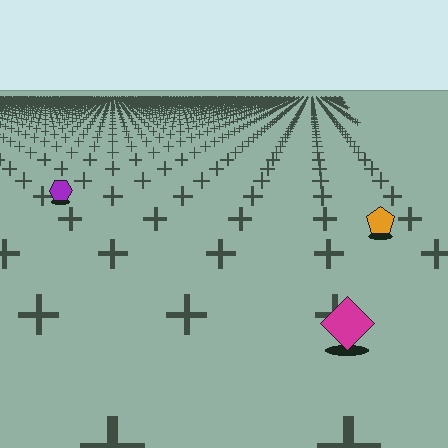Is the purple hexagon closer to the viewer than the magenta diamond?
No. The magenta diamond is closer — you can tell from the texture gradient: the ground texture is coarser near it.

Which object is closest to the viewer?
The magenta diamond is closest. The texture marks near it are larger and more spread out.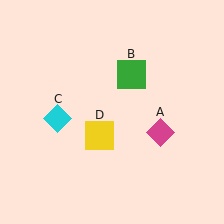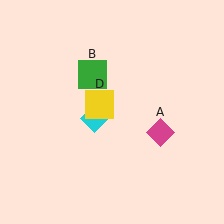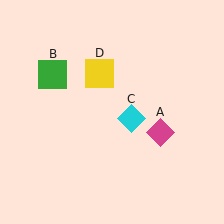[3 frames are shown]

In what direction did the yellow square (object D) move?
The yellow square (object D) moved up.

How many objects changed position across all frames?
3 objects changed position: green square (object B), cyan diamond (object C), yellow square (object D).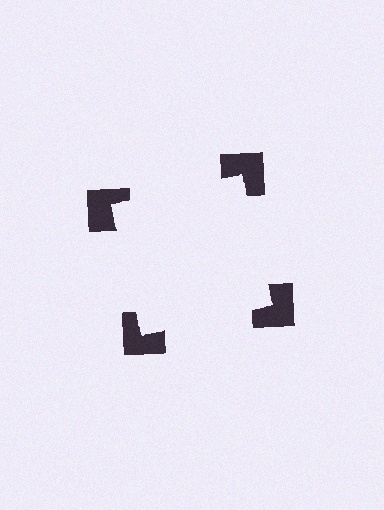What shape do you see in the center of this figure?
An illusory square — its edges are inferred from the aligned wedge cuts in the notched squares, not physically drawn.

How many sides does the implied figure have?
4 sides.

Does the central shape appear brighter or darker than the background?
It typically appears slightly brighter than the background, even though no actual brightness change is drawn.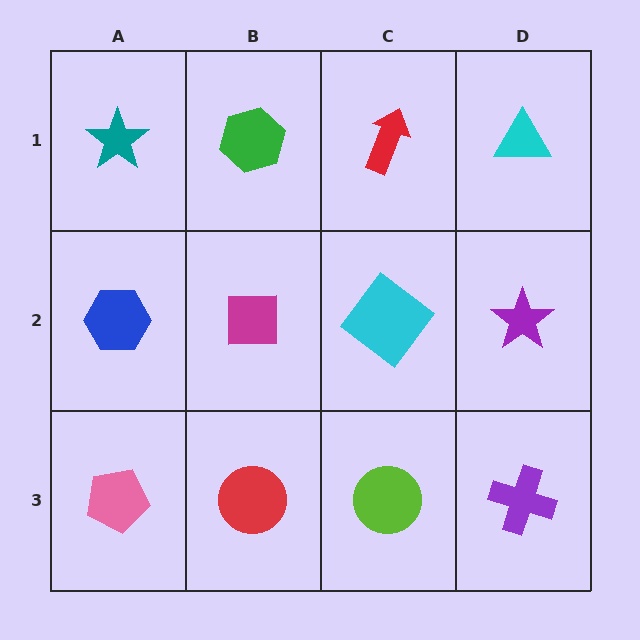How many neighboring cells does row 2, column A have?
3.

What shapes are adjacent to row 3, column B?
A magenta square (row 2, column B), a pink pentagon (row 3, column A), a lime circle (row 3, column C).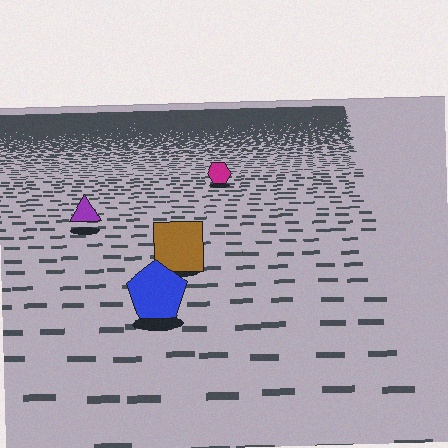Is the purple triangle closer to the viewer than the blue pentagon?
No. The blue pentagon is closer — you can tell from the texture gradient: the ground texture is coarser near it.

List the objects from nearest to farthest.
From nearest to farthest: the blue pentagon, the brown square, the purple triangle, the magenta hexagon.